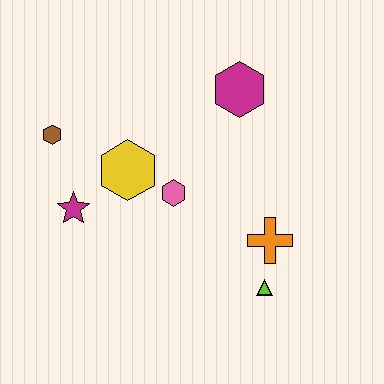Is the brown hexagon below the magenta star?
No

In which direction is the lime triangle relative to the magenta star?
The lime triangle is to the right of the magenta star.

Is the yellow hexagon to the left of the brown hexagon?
No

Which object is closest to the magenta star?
The yellow hexagon is closest to the magenta star.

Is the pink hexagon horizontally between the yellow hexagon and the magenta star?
No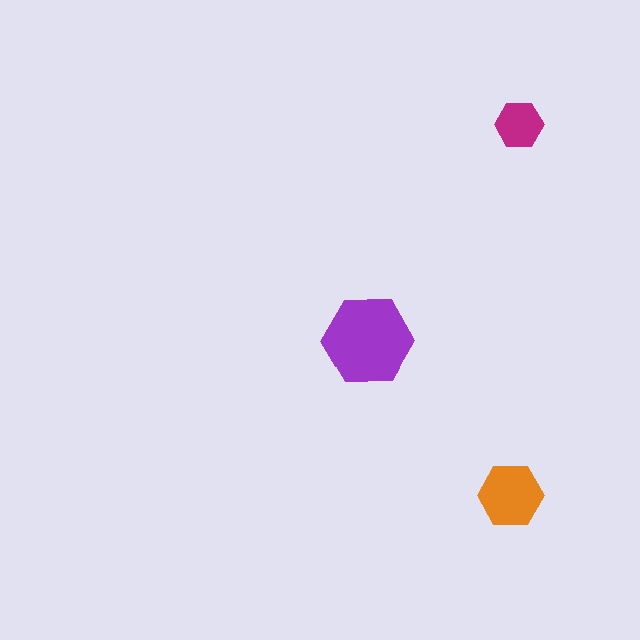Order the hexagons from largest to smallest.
the purple one, the orange one, the magenta one.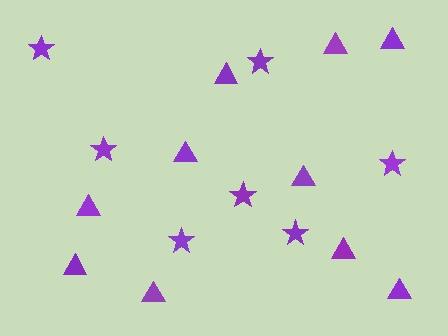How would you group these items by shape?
There are 2 groups: one group of triangles (10) and one group of stars (7).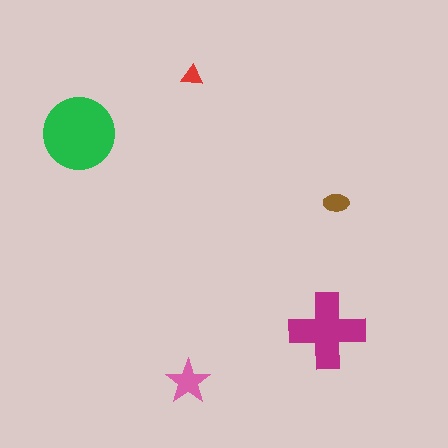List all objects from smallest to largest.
The red triangle, the brown ellipse, the pink star, the magenta cross, the green circle.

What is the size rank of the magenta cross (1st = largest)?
2nd.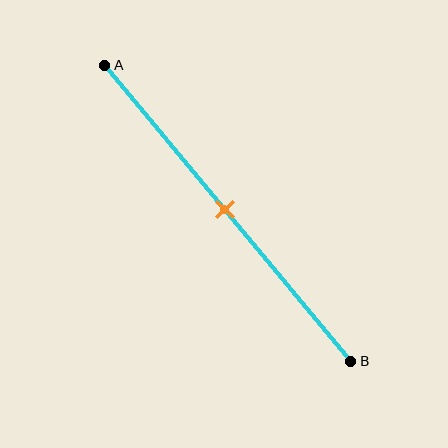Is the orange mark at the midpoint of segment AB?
Yes, the mark is approximately at the midpoint.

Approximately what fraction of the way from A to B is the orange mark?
The orange mark is approximately 50% of the way from A to B.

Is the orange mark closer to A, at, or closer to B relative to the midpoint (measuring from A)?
The orange mark is approximately at the midpoint of segment AB.